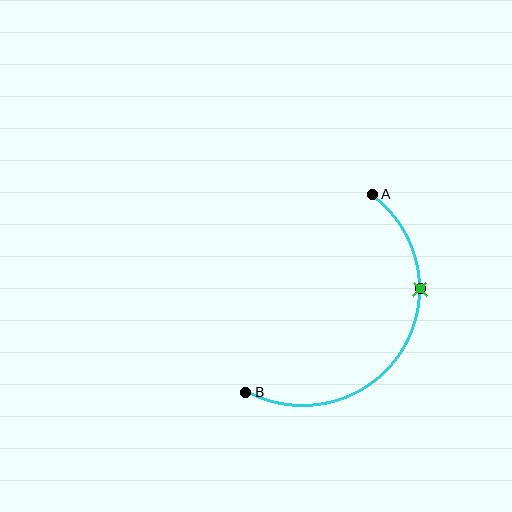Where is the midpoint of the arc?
The arc midpoint is the point on the curve farthest from the straight line joining A and B. It sits to the right of that line.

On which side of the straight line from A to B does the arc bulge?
The arc bulges to the right of the straight line connecting A and B.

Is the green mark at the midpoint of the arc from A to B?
No. The green mark lies on the arc but is closer to endpoint A. The arc midpoint would be at the point on the curve equidistant along the arc from both A and B.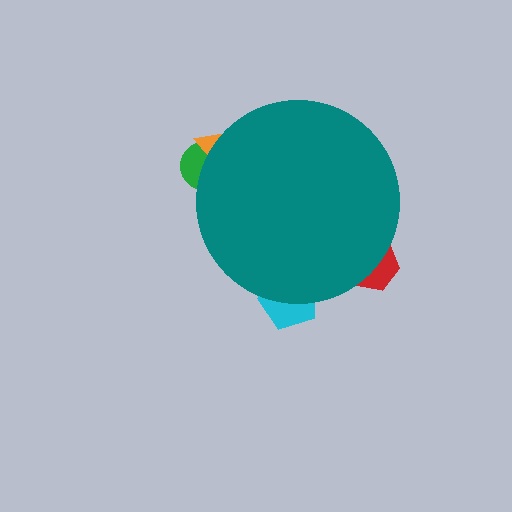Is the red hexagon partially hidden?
Yes, the red hexagon is partially hidden behind the teal circle.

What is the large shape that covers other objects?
A teal circle.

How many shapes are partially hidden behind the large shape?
4 shapes are partially hidden.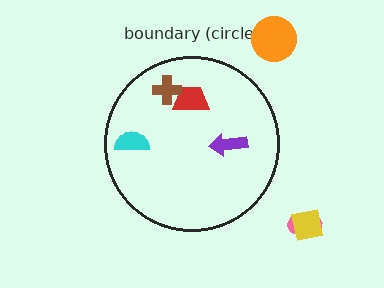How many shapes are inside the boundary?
4 inside, 3 outside.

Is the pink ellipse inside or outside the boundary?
Outside.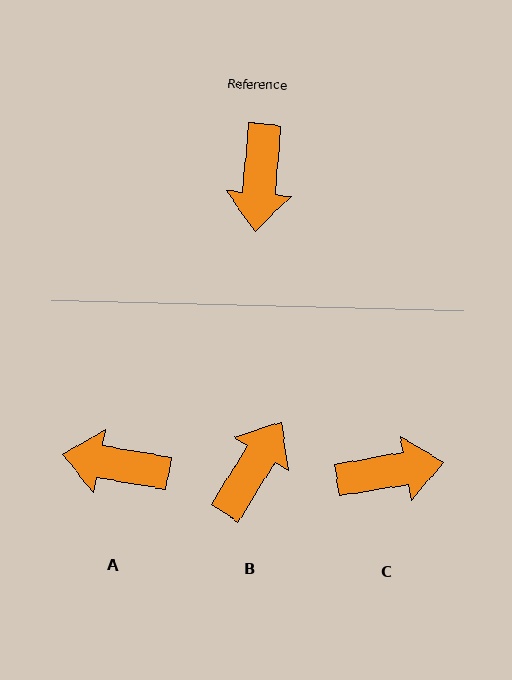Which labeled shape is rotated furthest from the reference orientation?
B, about 154 degrees away.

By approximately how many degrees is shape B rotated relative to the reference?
Approximately 154 degrees counter-clockwise.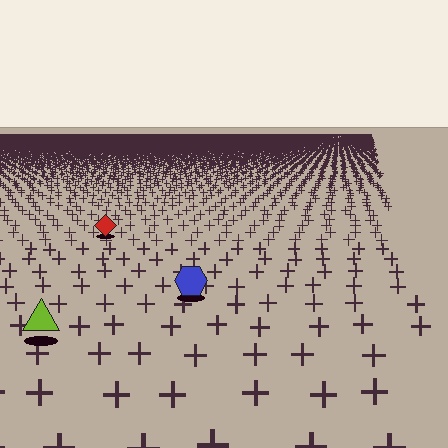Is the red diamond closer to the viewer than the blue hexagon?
No. The blue hexagon is closer — you can tell from the texture gradient: the ground texture is coarser near it.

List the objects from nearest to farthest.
From nearest to farthest: the lime triangle, the blue hexagon, the red diamond.